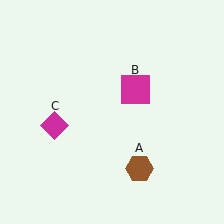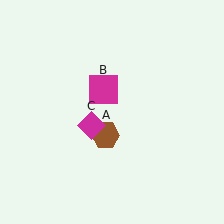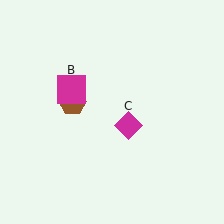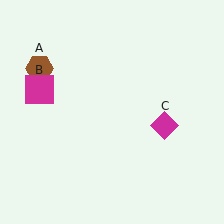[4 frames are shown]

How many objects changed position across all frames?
3 objects changed position: brown hexagon (object A), magenta square (object B), magenta diamond (object C).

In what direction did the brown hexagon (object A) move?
The brown hexagon (object A) moved up and to the left.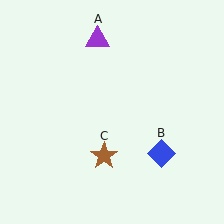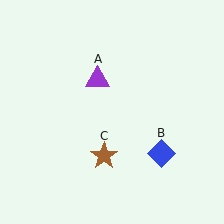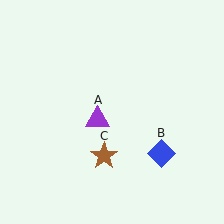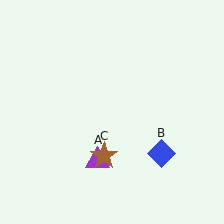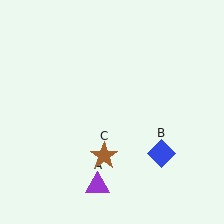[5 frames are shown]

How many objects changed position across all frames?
1 object changed position: purple triangle (object A).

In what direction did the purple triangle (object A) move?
The purple triangle (object A) moved down.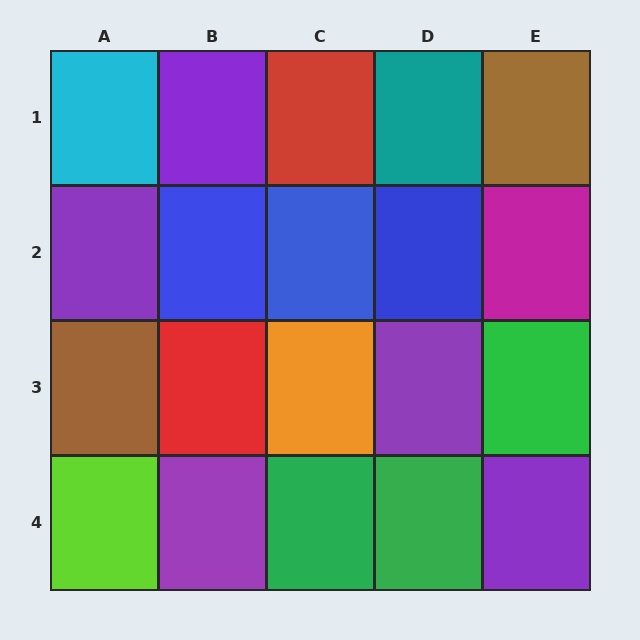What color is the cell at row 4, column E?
Purple.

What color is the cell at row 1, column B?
Purple.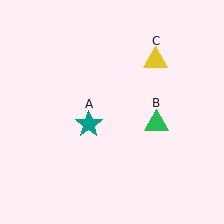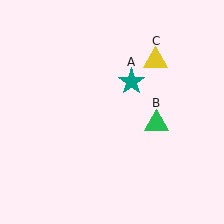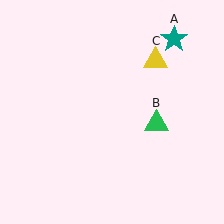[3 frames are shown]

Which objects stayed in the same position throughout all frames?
Green triangle (object B) and yellow triangle (object C) remained stationary.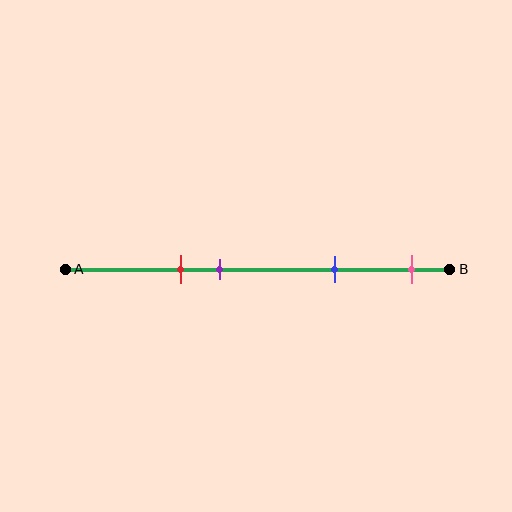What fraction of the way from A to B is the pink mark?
The pink mark is approximately 90% (0.9) of the way from A to B.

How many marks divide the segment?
There are 4 marks dividing the segment.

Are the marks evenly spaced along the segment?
No, the marks are not evenly spaced.